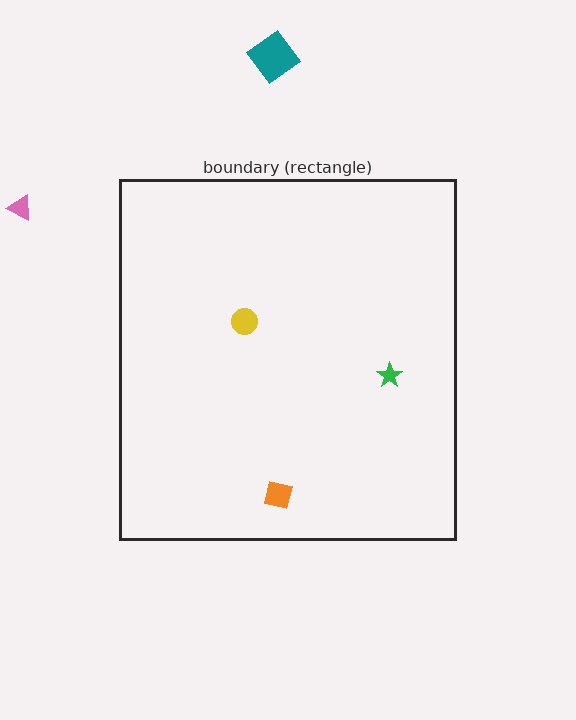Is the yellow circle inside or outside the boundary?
Inside.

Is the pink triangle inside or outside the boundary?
Outside.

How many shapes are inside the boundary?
3 inside, 2 outside.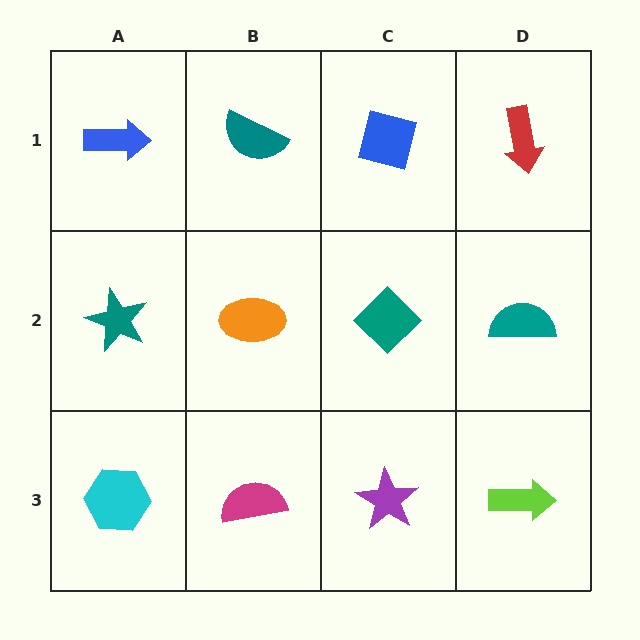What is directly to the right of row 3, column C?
A lime arrow.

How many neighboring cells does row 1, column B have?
3.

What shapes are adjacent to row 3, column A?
A teal star (row 2, column A), a magenta semicircle (row 3, column B).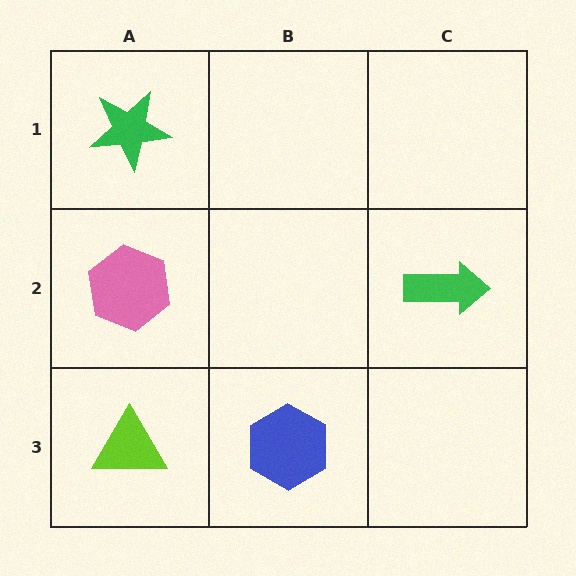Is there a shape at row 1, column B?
No, that cell is empty.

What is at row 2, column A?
A pink hexagon.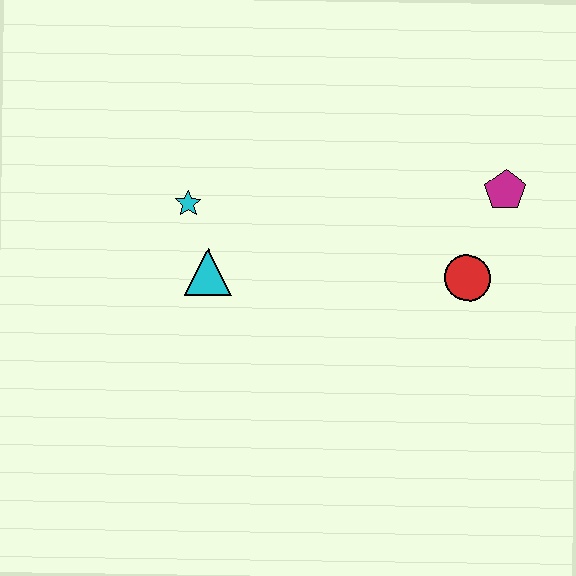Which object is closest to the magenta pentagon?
The red circle is closest to the magenta pentagon.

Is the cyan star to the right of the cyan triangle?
No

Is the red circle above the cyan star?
No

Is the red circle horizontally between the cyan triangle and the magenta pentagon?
Yes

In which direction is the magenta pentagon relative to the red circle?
The magenta pentagon is above the red circle.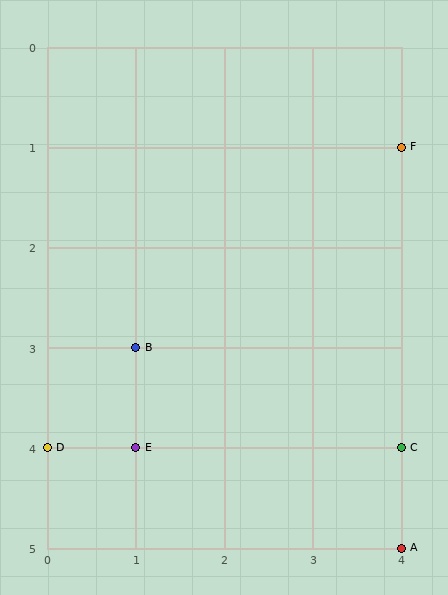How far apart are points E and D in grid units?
Points E and D are 1 column apart.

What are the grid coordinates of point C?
Point C is at grid coordinates (4, 4).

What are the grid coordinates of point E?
Point E is at grid coordinates (1, 4).